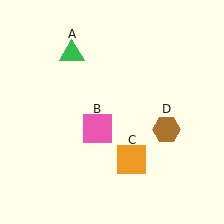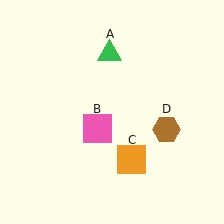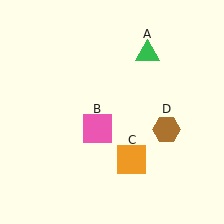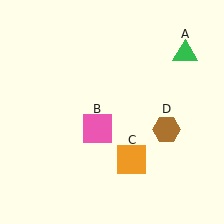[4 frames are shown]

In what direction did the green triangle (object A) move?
The green triangle (object A) moved right.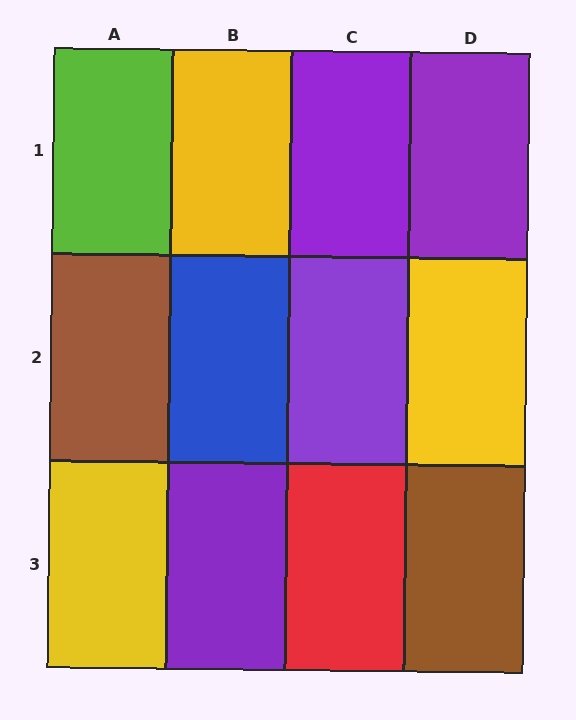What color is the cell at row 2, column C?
Purple.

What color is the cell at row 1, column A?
Lime.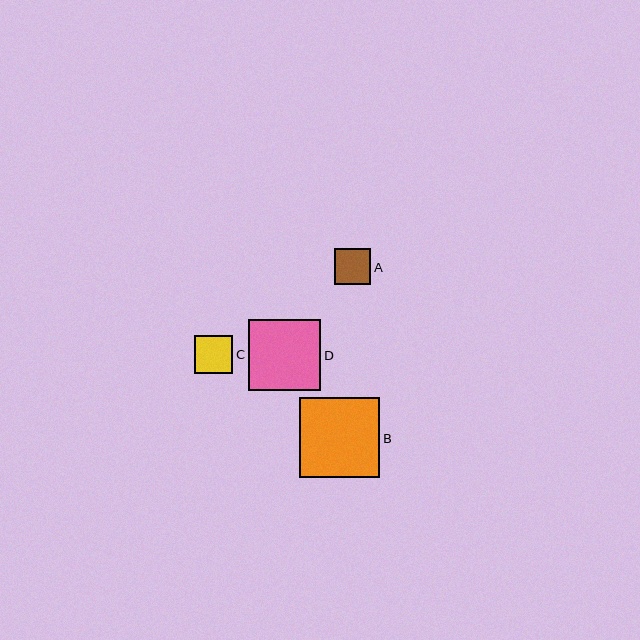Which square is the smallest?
Square A is the smallest with a size of approximately 36 pixels.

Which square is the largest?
Square B is the largest with a size of approximately 80 pixels.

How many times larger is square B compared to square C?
Square B is approximately 2.1 times the size of square C.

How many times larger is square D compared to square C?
Square D is approximately 1.9 times the size of square C.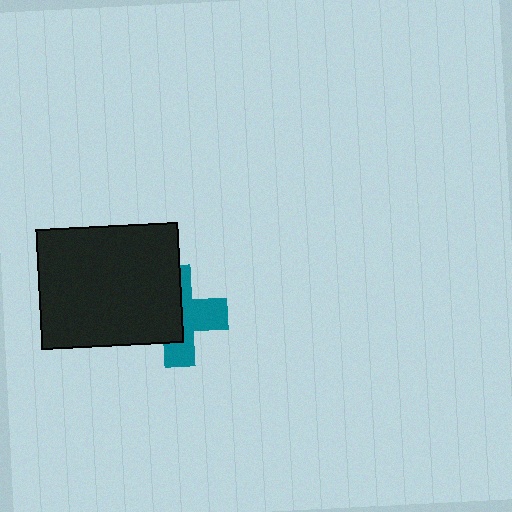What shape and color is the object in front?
The object in front is a black rectangle.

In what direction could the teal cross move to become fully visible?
The teal cross could move right. That would shift it out from behind the black rectangle entirely.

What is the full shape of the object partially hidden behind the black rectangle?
The partially hidden object is a teal cross.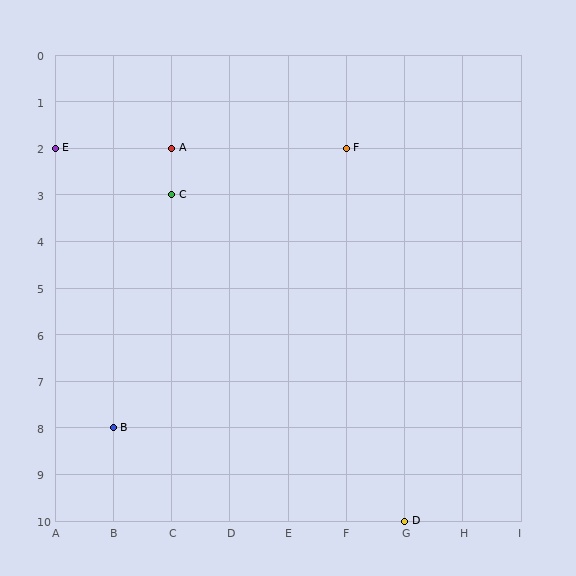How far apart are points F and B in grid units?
Points F and B are 4 columns and 6 rows apart (about 7.2 grid units diagonally).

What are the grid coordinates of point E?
Point E is at grid coordinates (A, 2).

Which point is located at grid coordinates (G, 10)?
Point D is at (G, 10).